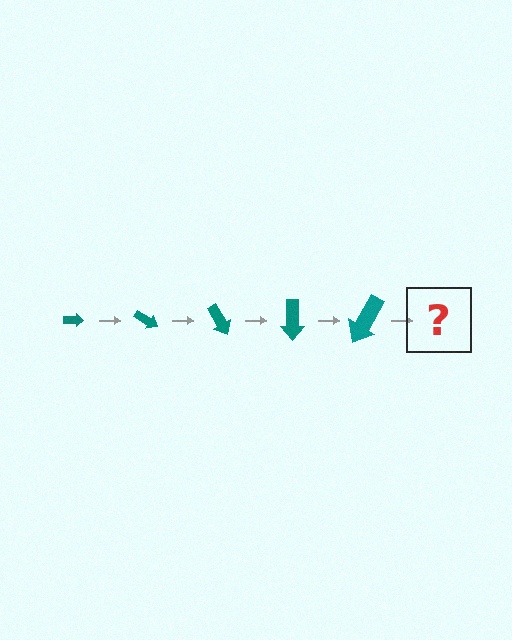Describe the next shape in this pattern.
It should be an arrow, larger than the previous one and rotated 150 degrees from the start.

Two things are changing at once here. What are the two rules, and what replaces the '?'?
The two rules are that the arrow grows larger each step and it rotates 30 degrees each step. The '?' should be an arrow, larger than the previous one and rotated 150 degrees from the start.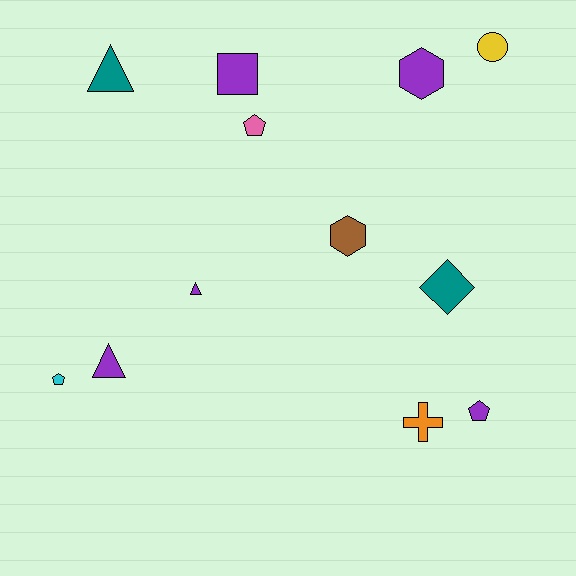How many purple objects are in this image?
There are 5 purple objects.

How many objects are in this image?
There are 12 objects.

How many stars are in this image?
There are no stars.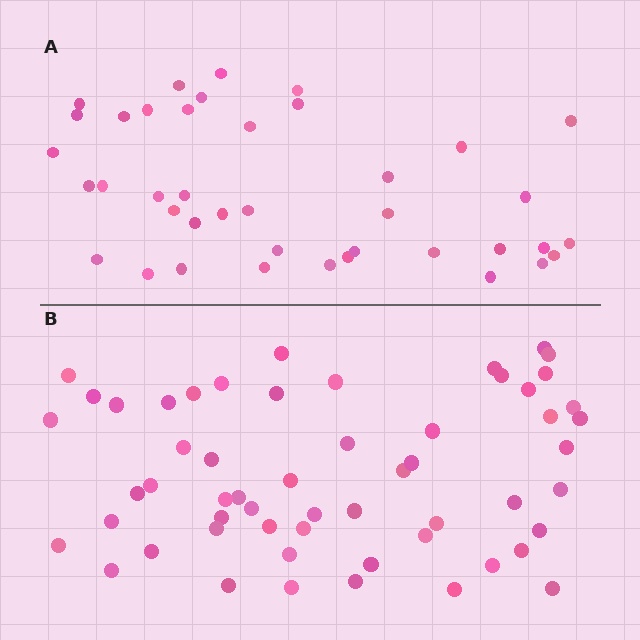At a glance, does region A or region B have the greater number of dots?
Region B (the bottom region) has more dots.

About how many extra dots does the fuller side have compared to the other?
Region B has approximately 15 more dots than region A.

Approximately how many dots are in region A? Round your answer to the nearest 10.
About 40 dots.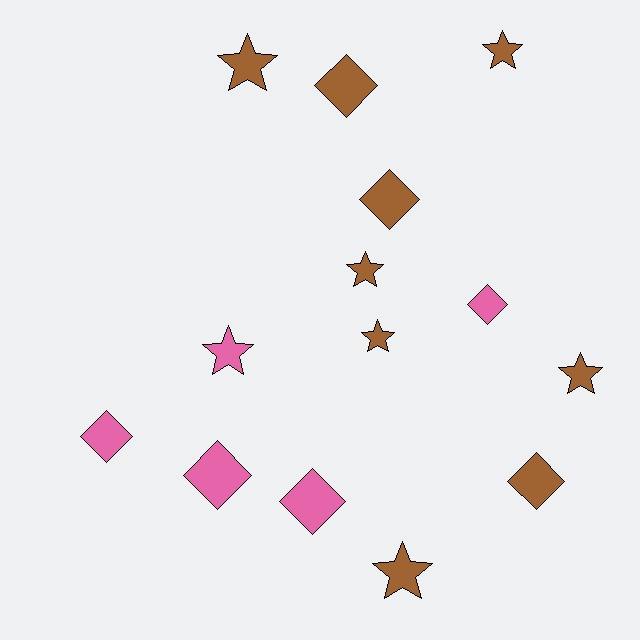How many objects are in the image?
There are 14 objects.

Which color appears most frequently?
Brown, with 9 objects.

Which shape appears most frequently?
Star, with 7 objects.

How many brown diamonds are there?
There are 3 brown diamonds.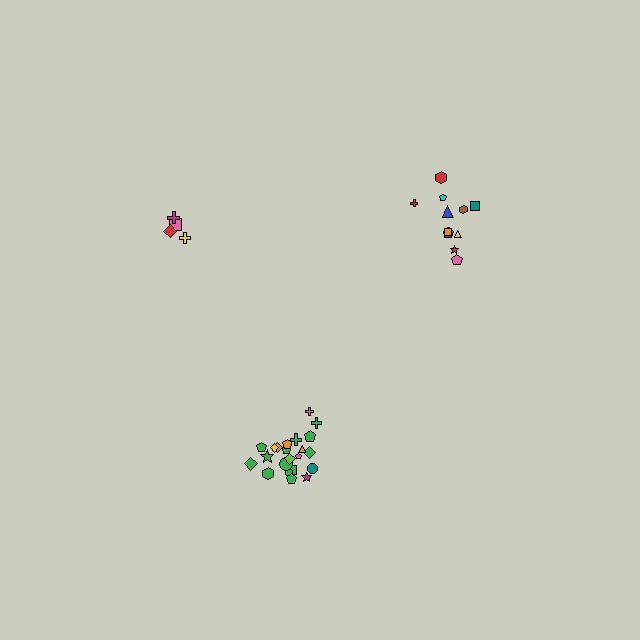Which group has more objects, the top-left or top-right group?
The top-right group.